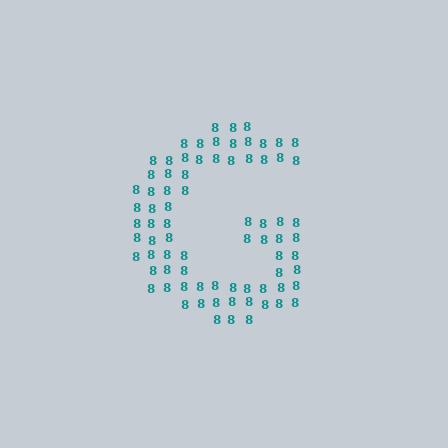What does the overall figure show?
The overall figure shows the letter G.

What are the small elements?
The small elements are digit 8's.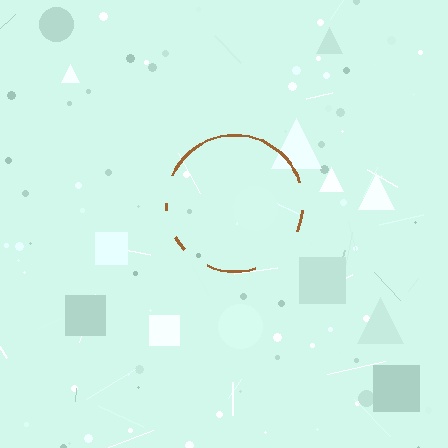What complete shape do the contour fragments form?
The contour fragments form a circle.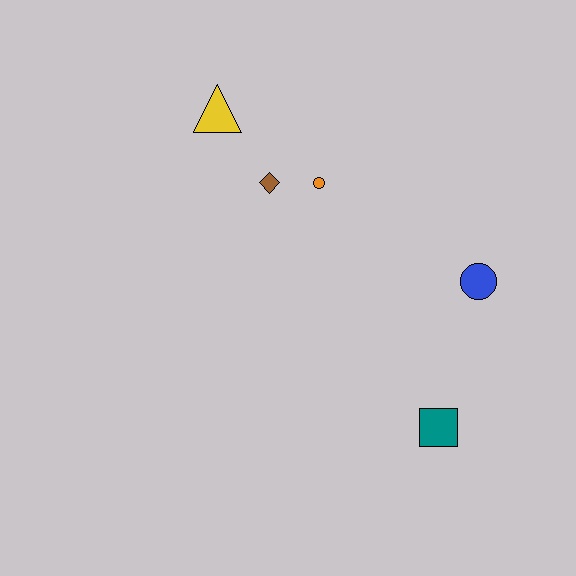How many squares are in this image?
There is 1 square.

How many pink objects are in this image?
There are no pink objects.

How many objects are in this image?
There are 5 objects.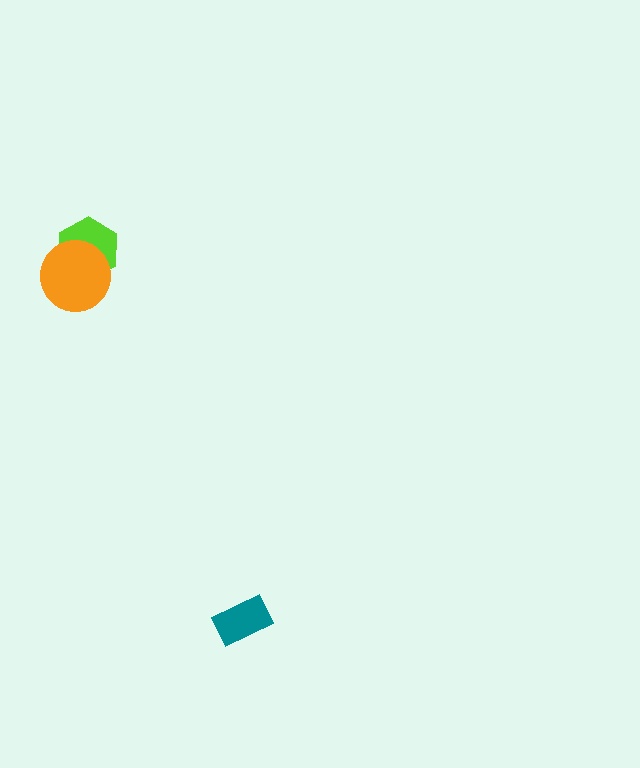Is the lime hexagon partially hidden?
Yes, it is partially covered by another shape.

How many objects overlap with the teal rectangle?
0 objects overlap with the teal rectangle.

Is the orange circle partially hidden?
No, no other shape covers it.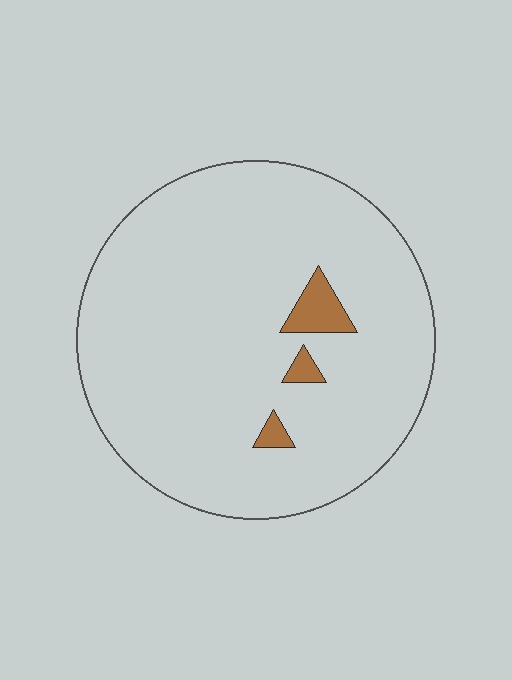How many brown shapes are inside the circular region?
3.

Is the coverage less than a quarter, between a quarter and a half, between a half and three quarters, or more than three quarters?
Less than a quarter.